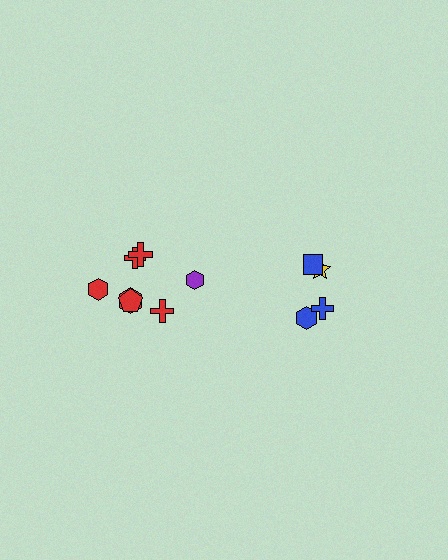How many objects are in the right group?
There are 4 objects.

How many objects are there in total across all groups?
There are 11 objects.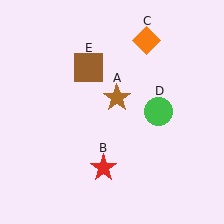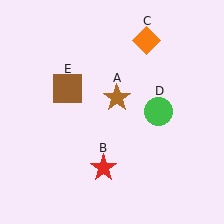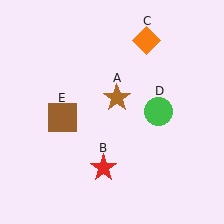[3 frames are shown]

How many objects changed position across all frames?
1 object changed position: brown square (object E).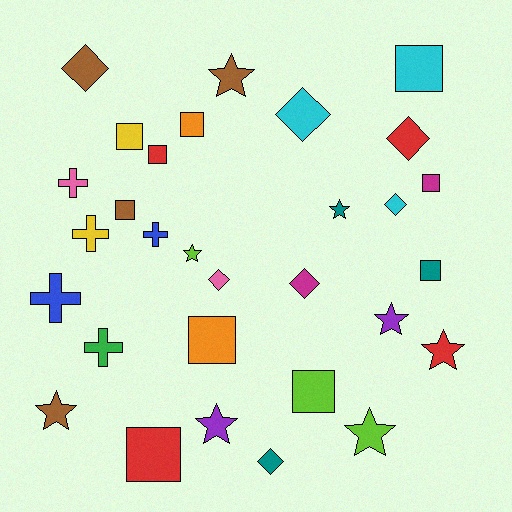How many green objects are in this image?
There is 1 green object.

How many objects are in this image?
There are 30 objects.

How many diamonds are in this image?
There are 7 diamonds.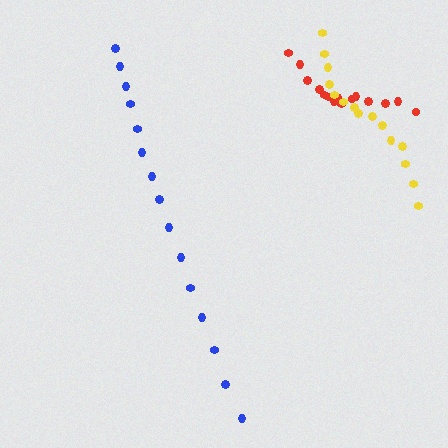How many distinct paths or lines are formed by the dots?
There are 3 distinct paths.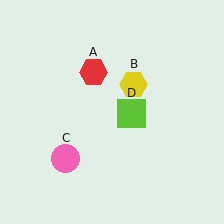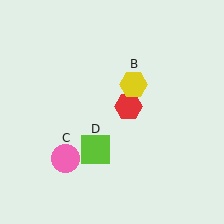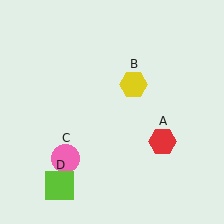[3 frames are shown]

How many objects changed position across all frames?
2 objects changed position: red hexagon (object A), lime square (object D).